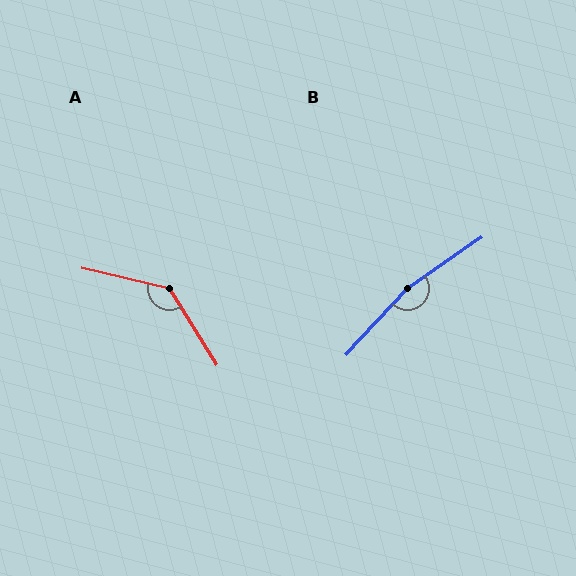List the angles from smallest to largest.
A (135°), B (168°).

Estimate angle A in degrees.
Approximately 135 degrees.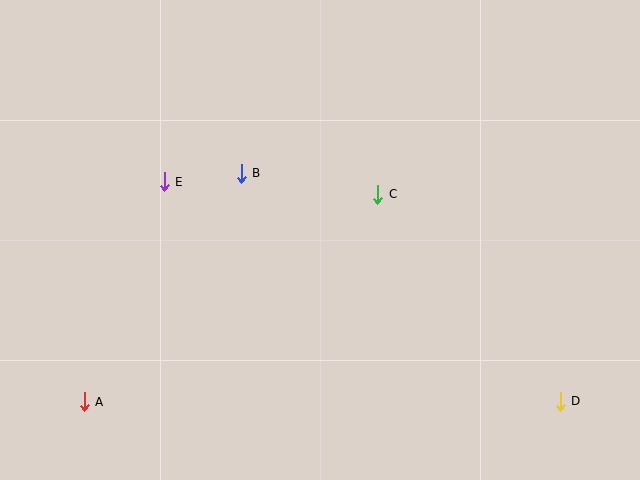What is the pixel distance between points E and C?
The distance between E and C is 214 pixels.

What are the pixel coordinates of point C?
Point C is at (378, 194).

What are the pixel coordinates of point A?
Point A is at (84, 402).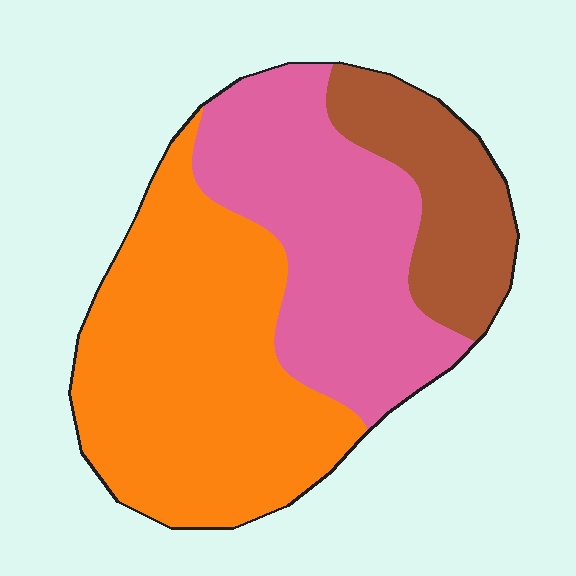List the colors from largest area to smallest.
From largest to smallest: orange, pink, brown.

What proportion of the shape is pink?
Pink takes up between a third and a half of the shape.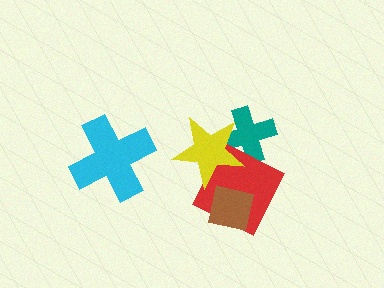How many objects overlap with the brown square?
1 object overlaps with the brown square.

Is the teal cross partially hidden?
Yes, it is partially covered by another shape.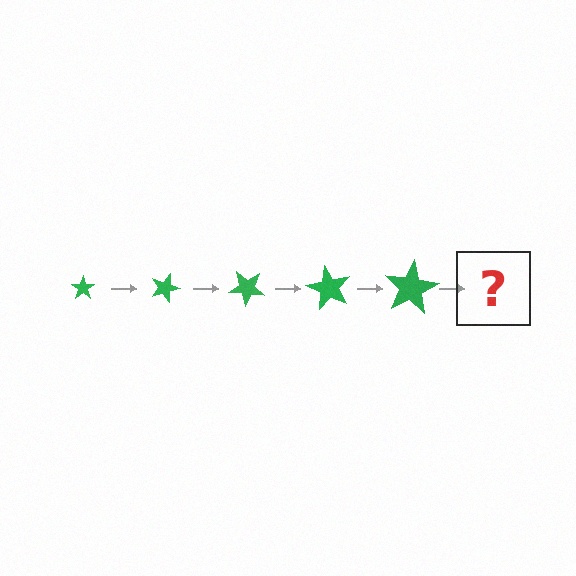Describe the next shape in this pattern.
It should be a star, larger than the previous one and rotated 100 degrees from the start.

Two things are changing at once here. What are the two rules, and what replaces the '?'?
The two rules are that the star grows larger each step and it rotates 20 degrees each step. The '?' should be a star, larger than the previous one and rotated 100 degrees from the start.